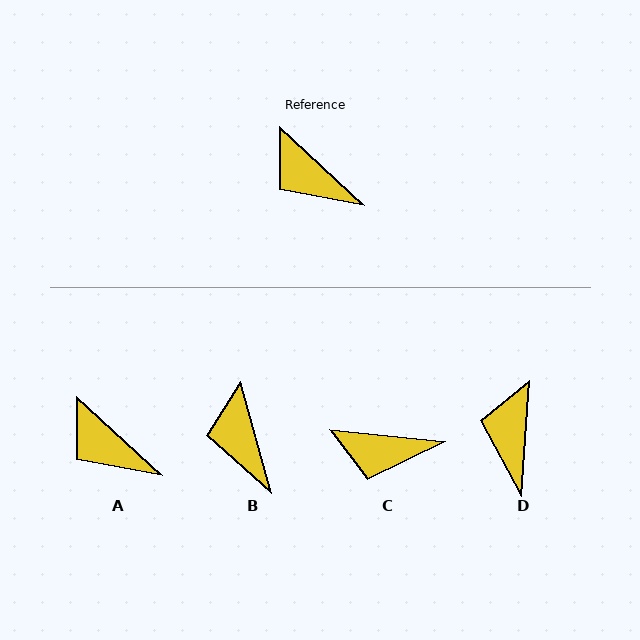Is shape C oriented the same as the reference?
No, it is off by about 37 degrees.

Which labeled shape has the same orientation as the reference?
A.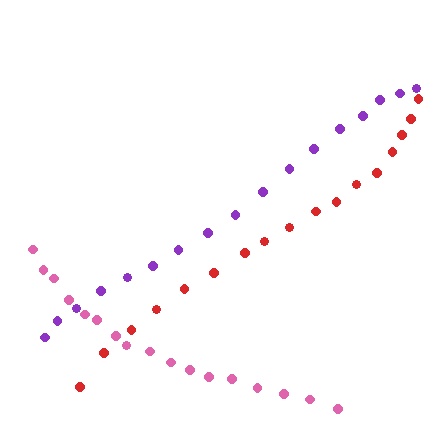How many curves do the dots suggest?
There are 3 distinct paths.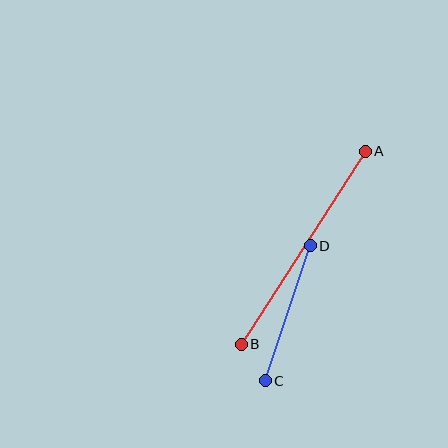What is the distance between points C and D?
The distance is approximately 142 pixels.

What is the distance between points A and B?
The distance is approximately 230 pixels.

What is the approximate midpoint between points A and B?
The midpoint is at approximately (303, 248) pixels.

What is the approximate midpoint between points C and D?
The midpoint is at approximately (288, 313) pixels.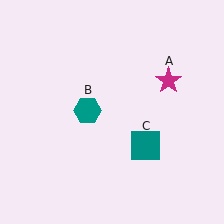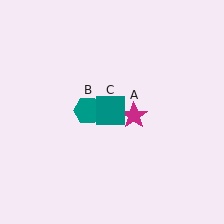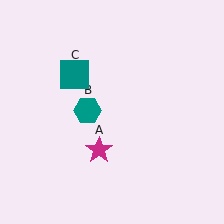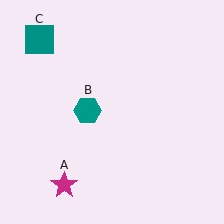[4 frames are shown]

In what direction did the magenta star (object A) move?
The magenta star (object A) moved down and to the left.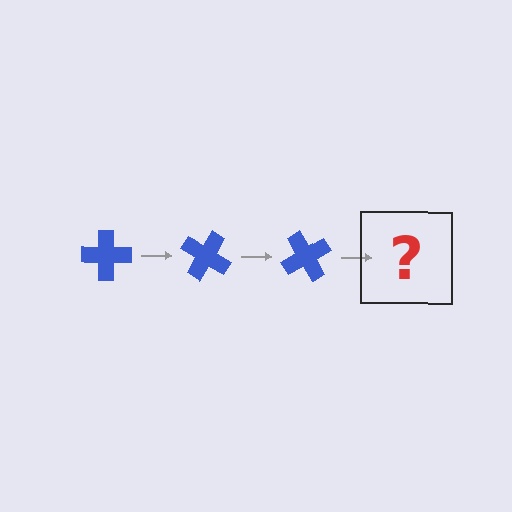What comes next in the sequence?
The next element should be a blue cross rotated 90 degrees.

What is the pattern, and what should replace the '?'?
The pattern is that the cross rotates 30 degrees each step. The '?' should be a blue cross rotated 90 degrees.